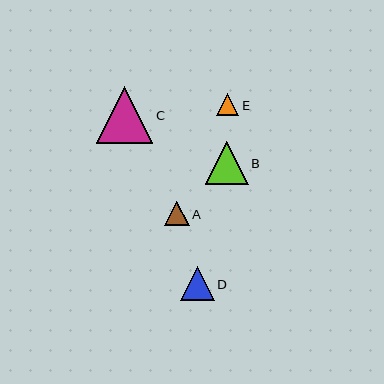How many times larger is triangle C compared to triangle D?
Triangle C is approximately 1.7 times the size of triangle D.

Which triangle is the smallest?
Triangle E is the smallest with a size of approximately 22 pixels.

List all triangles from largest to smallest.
From largest to smallest: C, B, D, A, E.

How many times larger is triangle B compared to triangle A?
Triangle B is approximately 1.7 times the size of triangle A.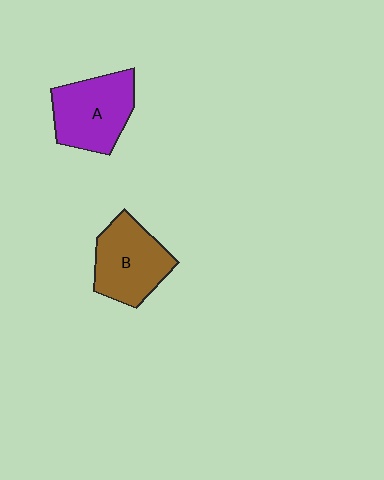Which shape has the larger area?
Shape A (purple).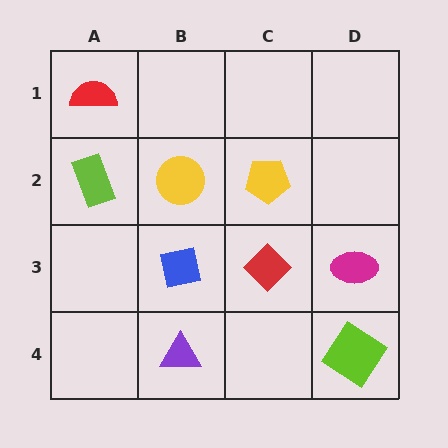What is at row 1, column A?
A red semicircle.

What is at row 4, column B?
A purple triangle.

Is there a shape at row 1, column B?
No, that cell is empty.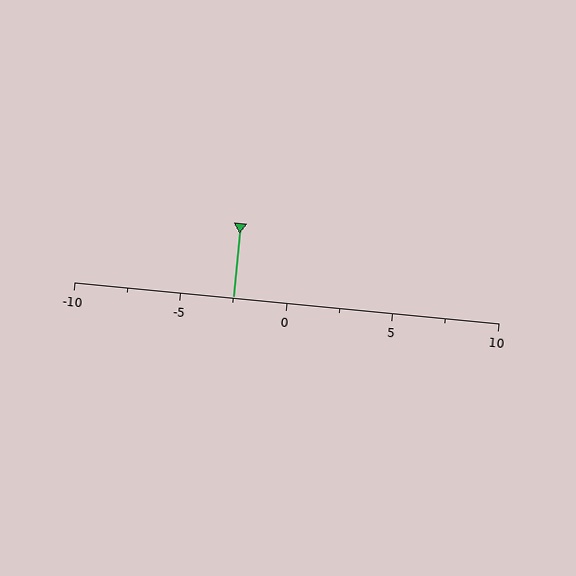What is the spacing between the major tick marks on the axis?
The major ticks are spaced 5 apart.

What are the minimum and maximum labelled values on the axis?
The axis runs from -10 to 10.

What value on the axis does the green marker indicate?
The marker indicates approximately -2.5.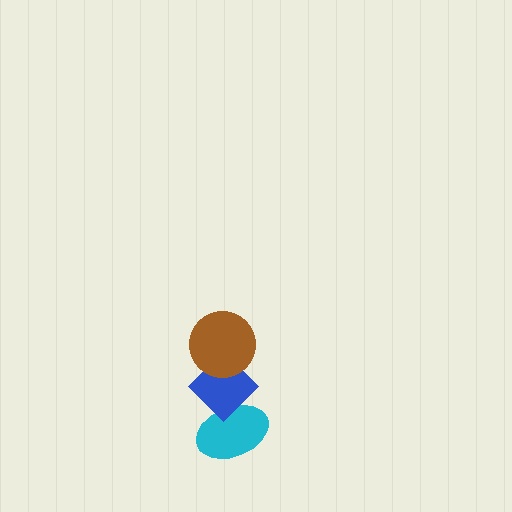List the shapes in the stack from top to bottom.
From top to bottom: the brown circle, the blue diamond, the cyan ellipse.